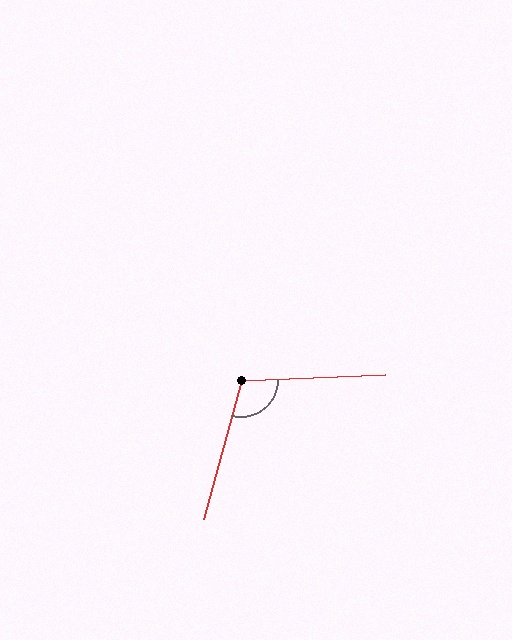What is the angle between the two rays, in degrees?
Approximately 107 degrees.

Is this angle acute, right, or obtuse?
It is obtuse.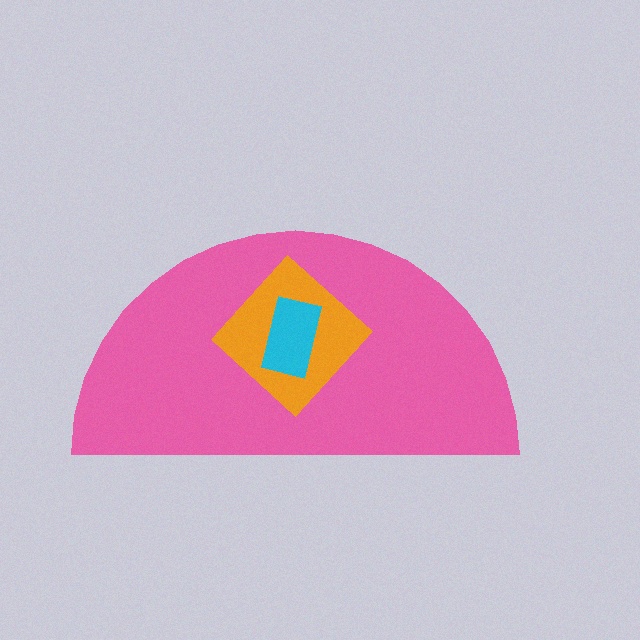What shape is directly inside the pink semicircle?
The orange diamond.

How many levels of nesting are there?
3.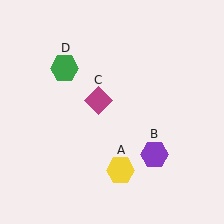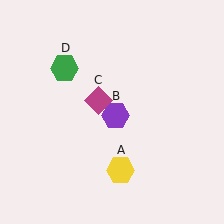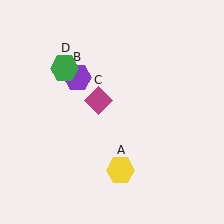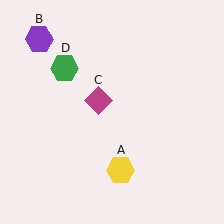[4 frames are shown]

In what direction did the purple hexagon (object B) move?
The purple hexagon (object B) moved up and to the left.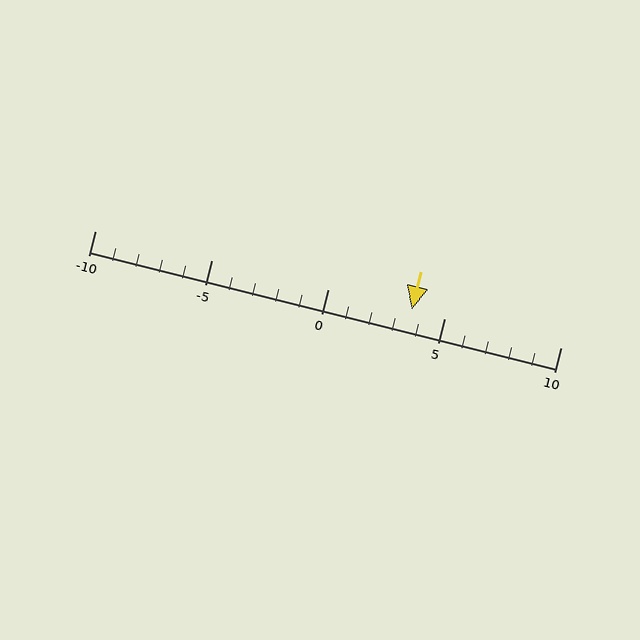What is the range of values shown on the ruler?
The ruler shows values from -10 to 10.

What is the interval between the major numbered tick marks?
The major tick marks are spaced 5 units apart.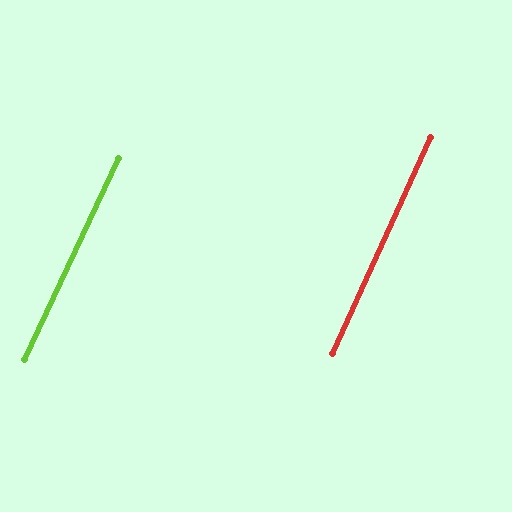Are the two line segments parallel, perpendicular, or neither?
Parallel — their directions differ by only 0.5°.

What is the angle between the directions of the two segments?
Approximately 0 degrees.